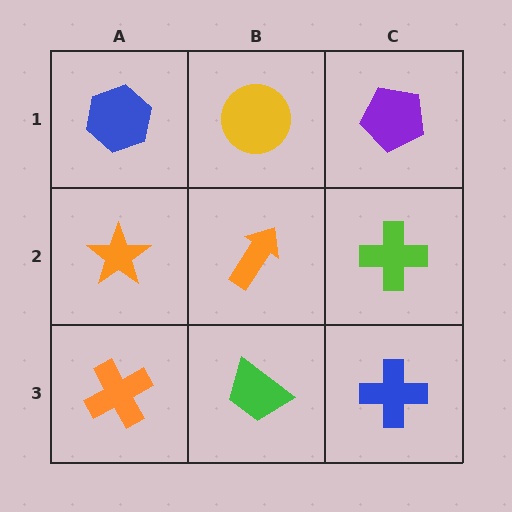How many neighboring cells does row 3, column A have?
2.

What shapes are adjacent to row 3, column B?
An orange arrow (row 2, column B), an orange cross (row 3, column A), a blue cross (row 3, column C).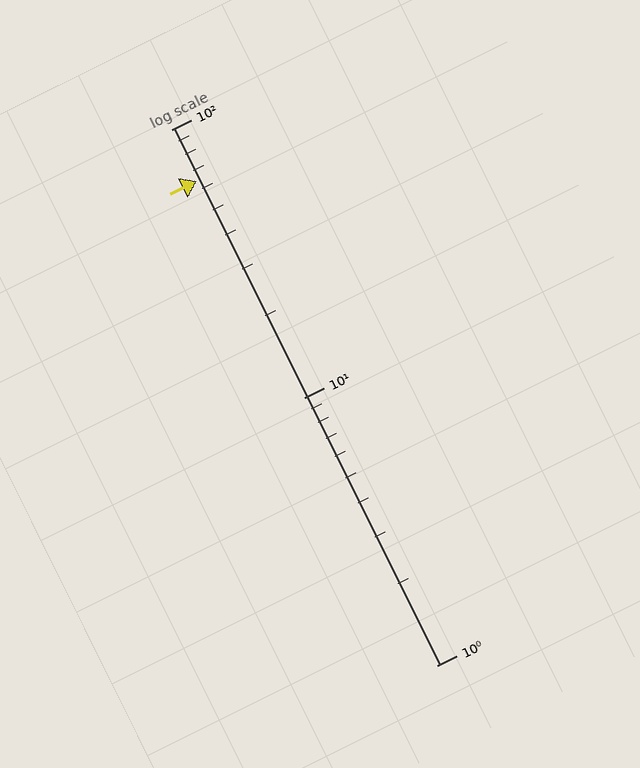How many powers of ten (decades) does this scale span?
The scale spans 2 decades, from 1 to 100.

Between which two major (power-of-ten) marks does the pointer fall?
The pointer is between 10 and 100.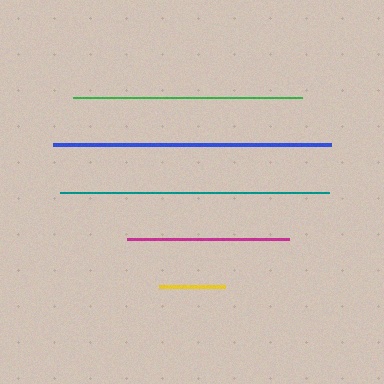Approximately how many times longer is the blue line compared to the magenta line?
The blue line is approximately 1.7 times the length of the magenta line.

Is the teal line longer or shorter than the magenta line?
The teal line is longer than the magenta line.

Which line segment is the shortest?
The yellow line is the shortest at approximately 66 pixels.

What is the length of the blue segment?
The blue segment is approximately 278 pixels long.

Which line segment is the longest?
The blue line is the longest at approximately 278 pixels.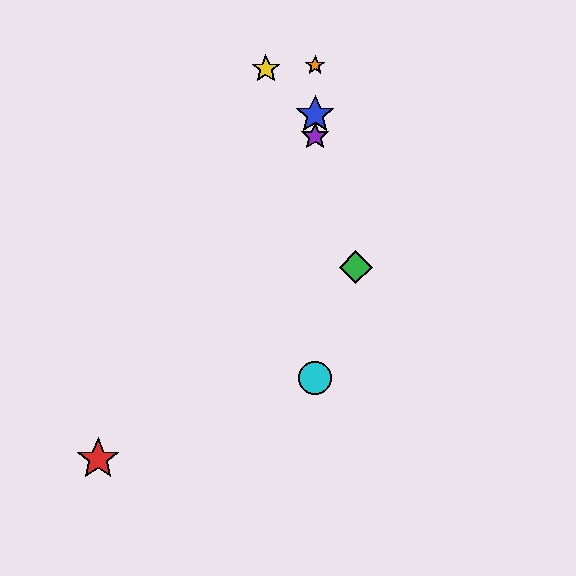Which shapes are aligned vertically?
The blue star, the purple star, the orange star, the cyan circle are aligned vertically.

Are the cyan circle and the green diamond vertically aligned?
No, the cyan circle is at x≈315 and the green diamond is at x≈356.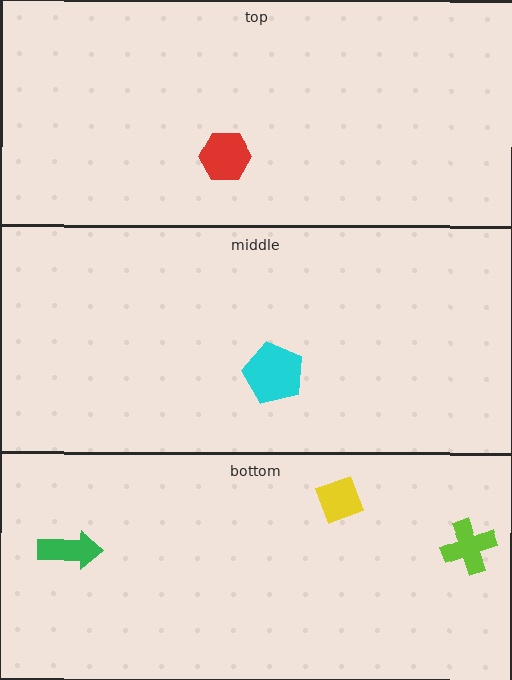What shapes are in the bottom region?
The yellow diamond, the green arrow, the lime cross.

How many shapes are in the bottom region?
3.